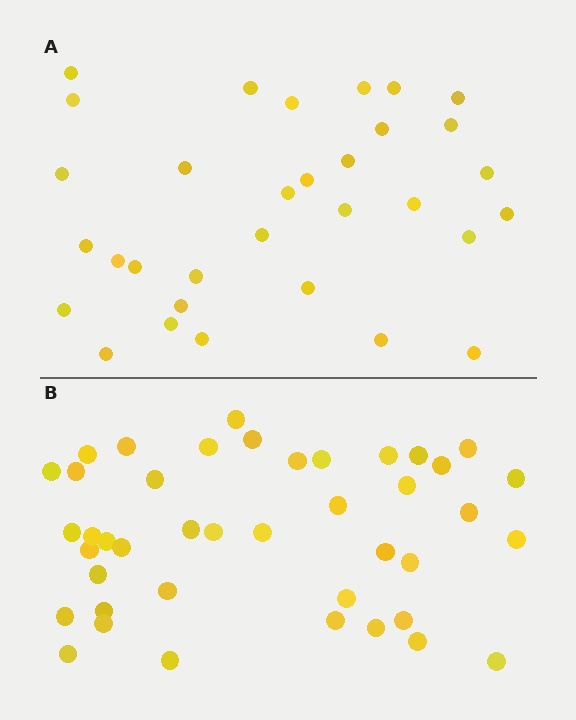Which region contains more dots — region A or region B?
Region B (the bottom region) has more dots.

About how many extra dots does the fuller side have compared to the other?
Region B has roughly 10 or so more dots than region A.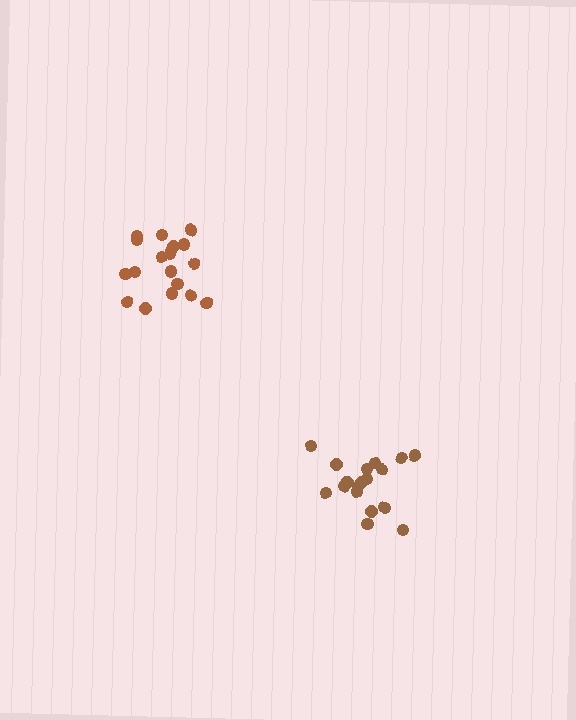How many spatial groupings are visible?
There are 2 spatial groupings.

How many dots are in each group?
Group 1: 18 dots, Group 2: 19 dots (37 total).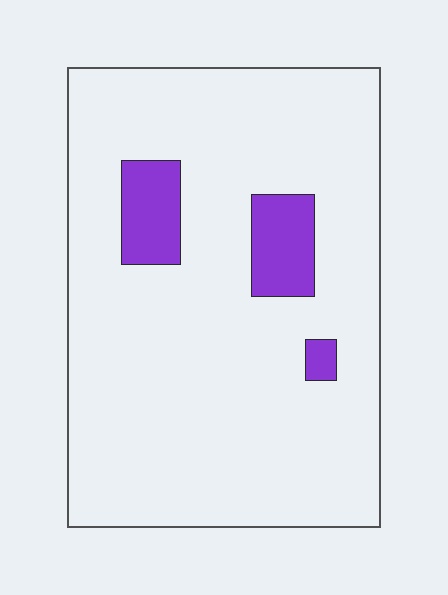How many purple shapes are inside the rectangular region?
3.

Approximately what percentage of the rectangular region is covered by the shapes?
Approximately 10%.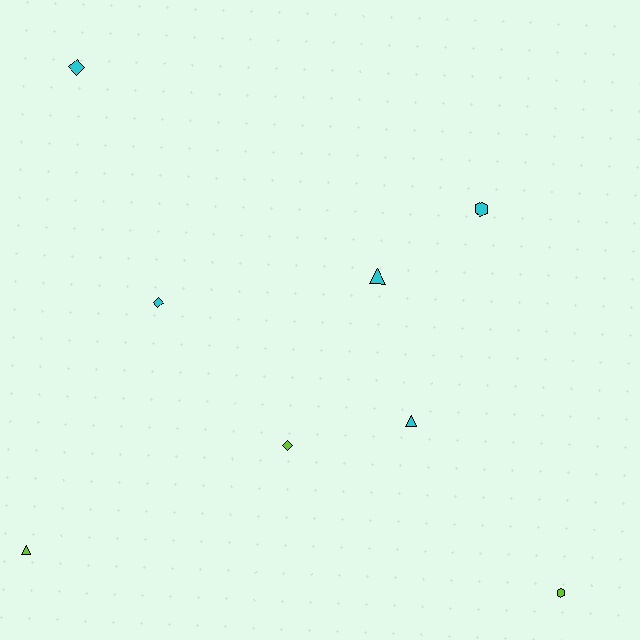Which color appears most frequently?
Cyan, with 5 objects.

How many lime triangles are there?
There is 1 lime triangle.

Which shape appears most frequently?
Diamond, with 3 objects.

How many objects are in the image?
There are 8 objects.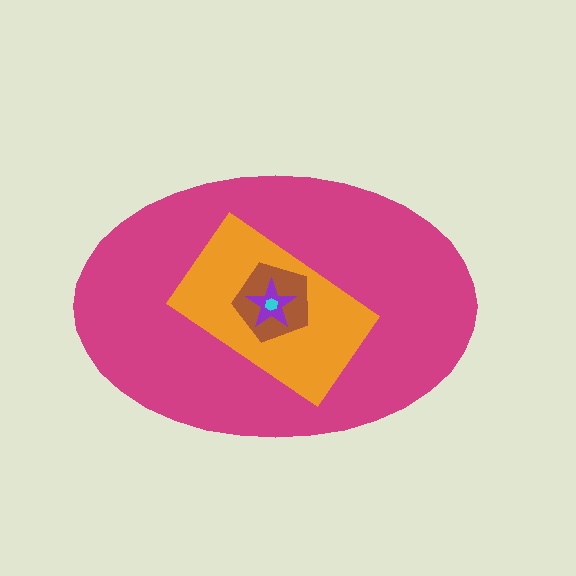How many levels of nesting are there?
5.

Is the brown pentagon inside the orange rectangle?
Yes.